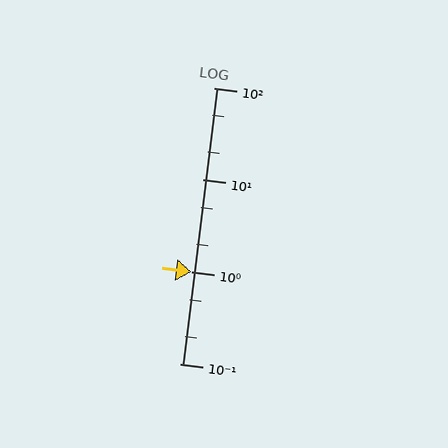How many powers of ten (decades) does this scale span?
The scale spans 3 decades, from 0.1 to 100.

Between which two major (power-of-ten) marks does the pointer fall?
The pointer is between 1 and 10.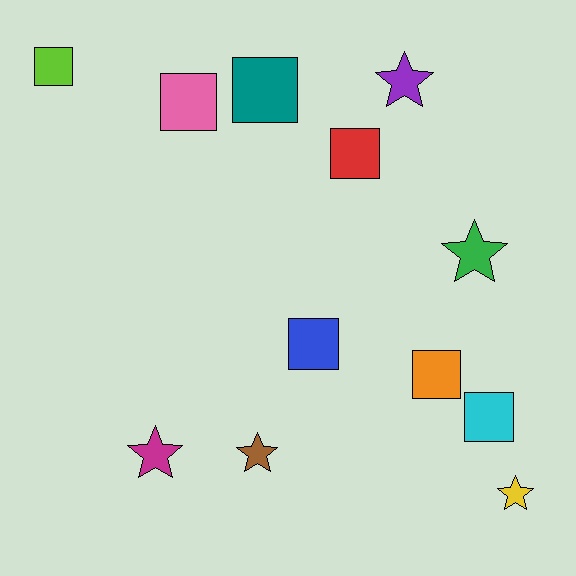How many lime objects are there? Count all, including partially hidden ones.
There is 1 lime object.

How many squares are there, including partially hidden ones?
There are 7 squares.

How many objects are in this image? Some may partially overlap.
There are 12 objects.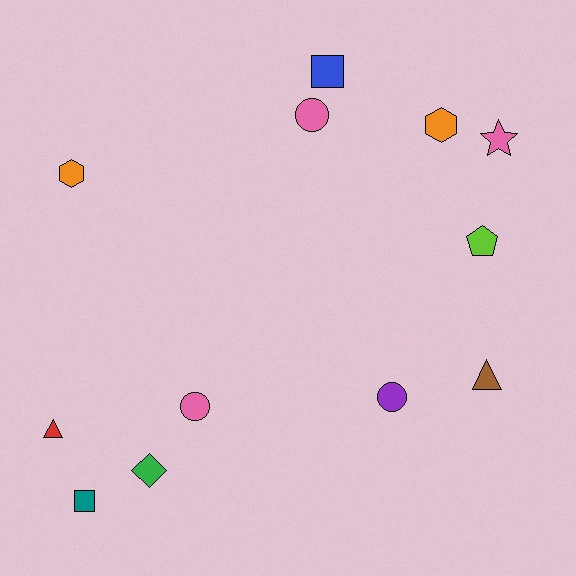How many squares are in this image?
There are 2 squares.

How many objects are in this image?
There are 12 objects.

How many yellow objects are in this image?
There are no yellow objects.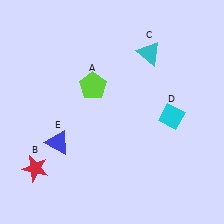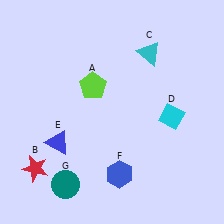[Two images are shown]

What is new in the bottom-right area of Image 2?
A blue hexagon (F) was added in the bottom-right area of Image 2.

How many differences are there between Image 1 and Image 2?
There are 2 differences between the two images.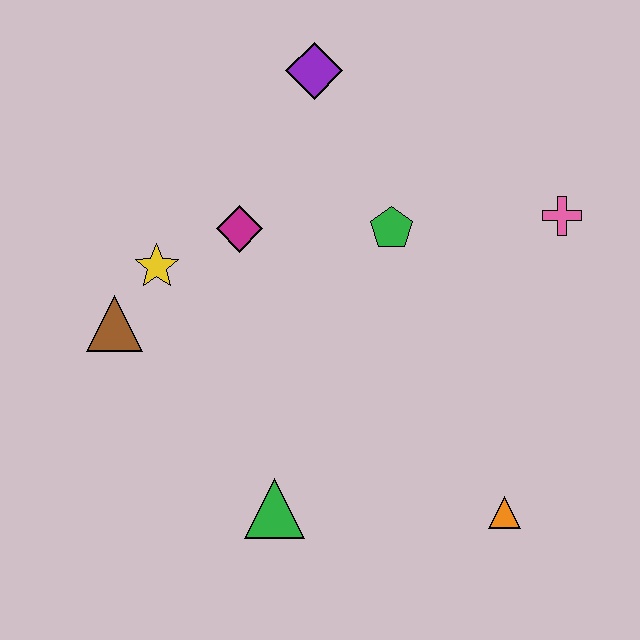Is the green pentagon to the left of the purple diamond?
No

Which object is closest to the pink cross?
The green pentagon is closest to the pink cross.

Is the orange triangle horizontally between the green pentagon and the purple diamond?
No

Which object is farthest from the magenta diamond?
The orange triangle is farthest from the magenta diamond.